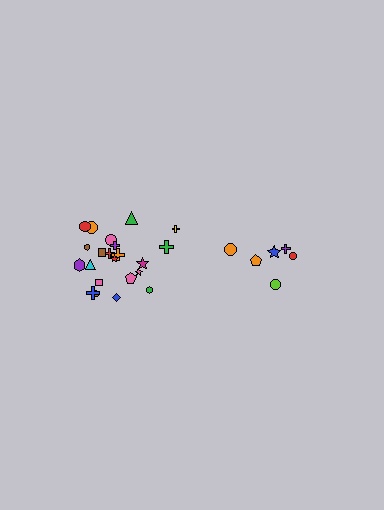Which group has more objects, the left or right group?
The left group.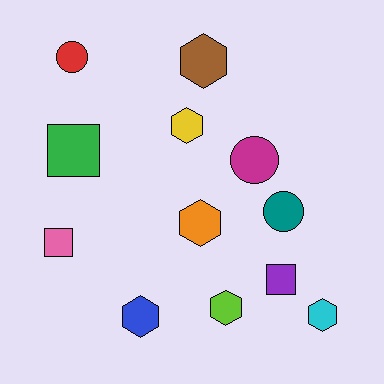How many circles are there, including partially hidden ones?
There are 3 circles.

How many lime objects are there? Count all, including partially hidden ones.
There is 1 lime object.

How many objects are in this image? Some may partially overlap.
There are 12 objects.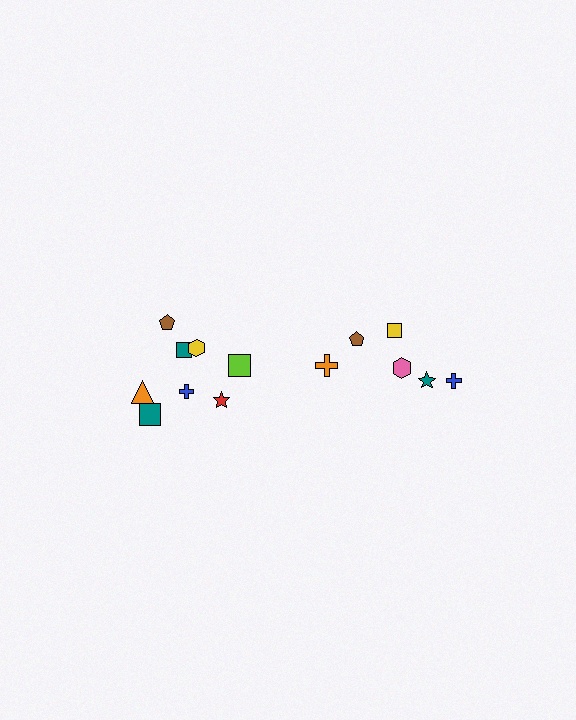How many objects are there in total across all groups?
There are 14 objects.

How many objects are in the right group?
There are 6 objects.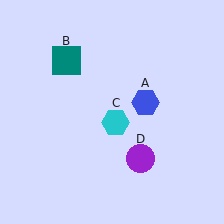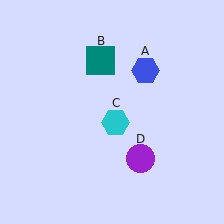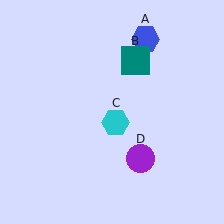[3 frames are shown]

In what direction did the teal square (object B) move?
The teal square (object B) moved right.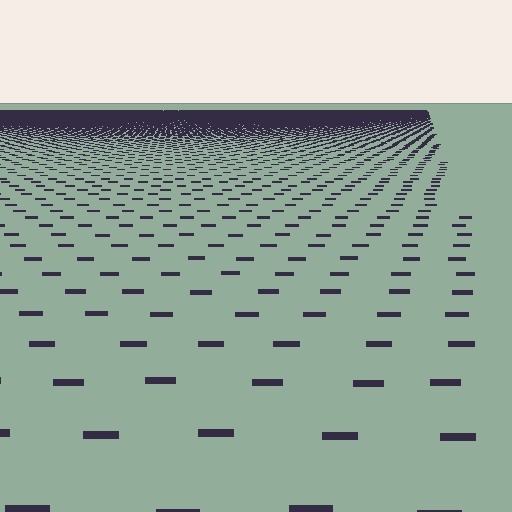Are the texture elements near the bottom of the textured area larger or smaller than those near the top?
Larger. Near the bottom, elements are closer to the viewer and appear at a bigger on-screen size.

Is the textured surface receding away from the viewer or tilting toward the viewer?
The surface is receding away from the viewer. Texture elements get smaller and denser toward the top.